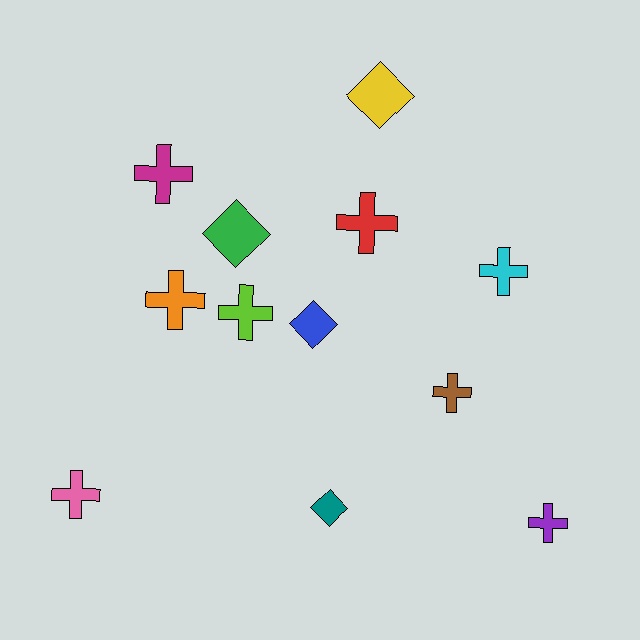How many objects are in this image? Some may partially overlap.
There are 12 objects.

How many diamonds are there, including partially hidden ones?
There are 4 diamonds.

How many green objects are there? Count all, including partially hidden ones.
There is 1 green object.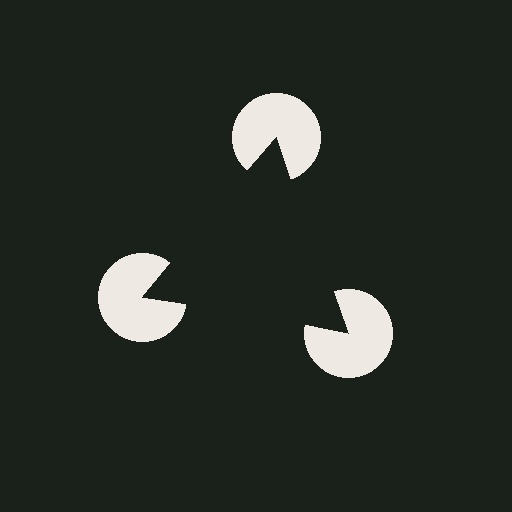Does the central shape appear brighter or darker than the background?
It typically appears slightly darker than the background, even though no actual brightness change is drawn.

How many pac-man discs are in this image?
There are 3 — one at each vertex of the illusory triangle.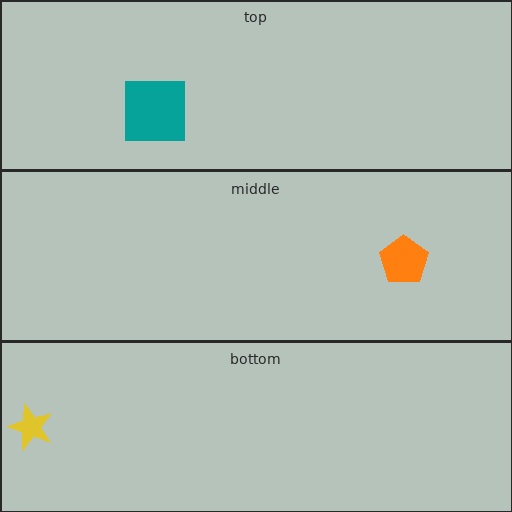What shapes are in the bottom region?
The yellow star.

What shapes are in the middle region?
The orange pentagon.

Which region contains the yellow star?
The bottom region.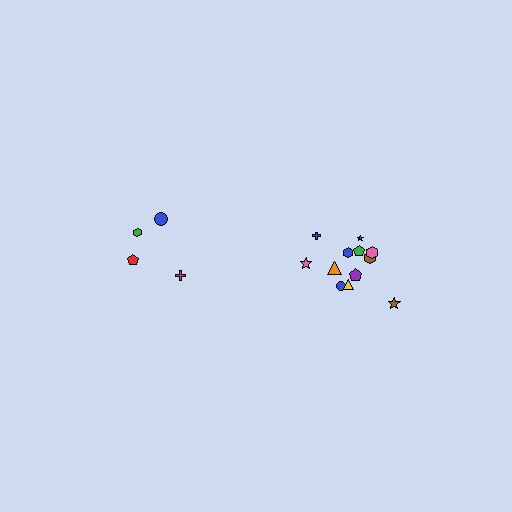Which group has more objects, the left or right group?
The right group.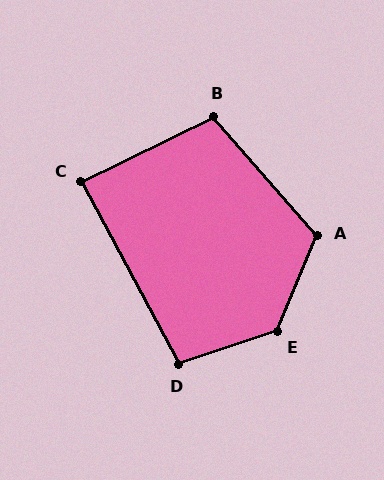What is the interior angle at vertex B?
Approximately 105 degrees (obtuse).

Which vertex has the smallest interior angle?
C, at approximately 88 degrees.